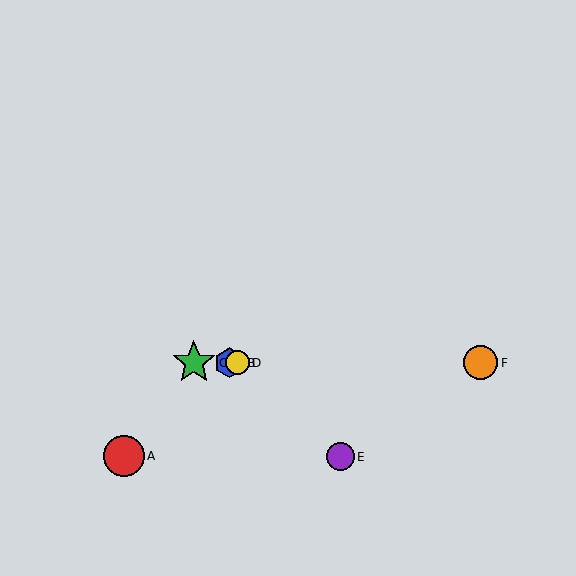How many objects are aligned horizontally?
4 objects (B, C, D, F) are aligned horizontally.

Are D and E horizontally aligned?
No, D is at y≈363 and E is at y≈457.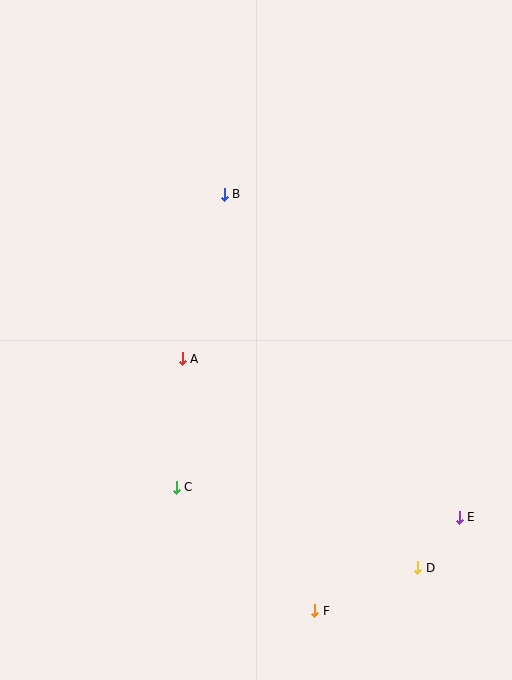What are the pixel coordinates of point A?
Point A is at (182, 359).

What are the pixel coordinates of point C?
Point C is at (176, 487).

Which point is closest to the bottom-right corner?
Point D is closest to the bottom-right corner.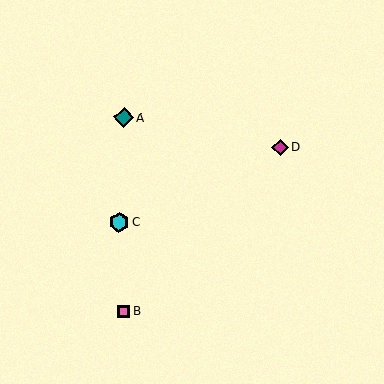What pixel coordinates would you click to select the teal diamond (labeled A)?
Click at (124, 117) to select the teal diamond A.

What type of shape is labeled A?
Shape A is a teal diamond.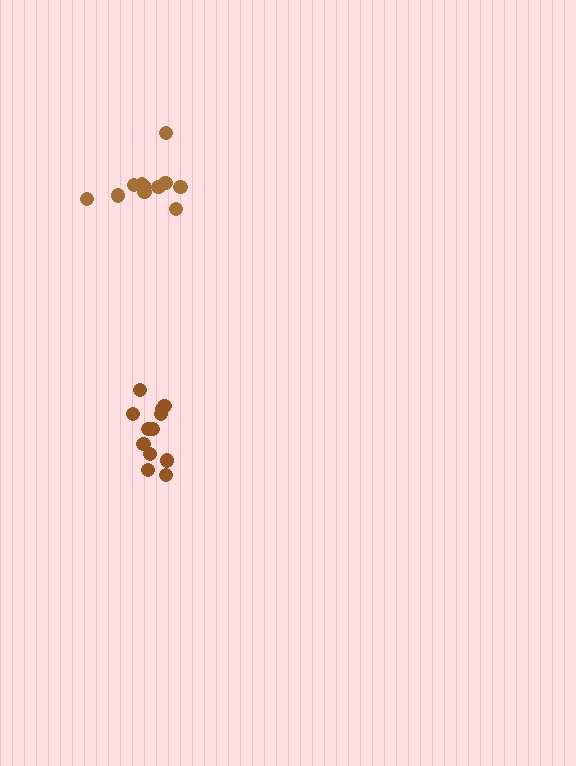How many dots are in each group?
Group 1: 11 dots, Group 2: 12 dots (23 total).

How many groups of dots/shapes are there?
There are 2 groups.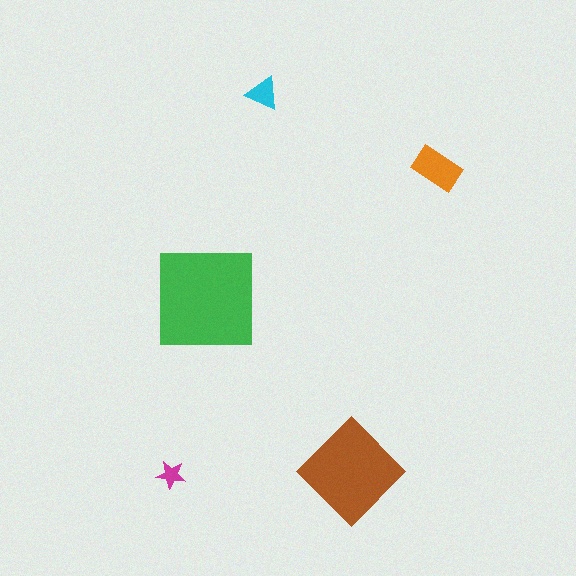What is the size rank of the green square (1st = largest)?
1st.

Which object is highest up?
The cyan triangle is topmost.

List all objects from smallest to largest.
The magenta star, the cyan triangle, the orange rectangle, the brown diamond, the green square.